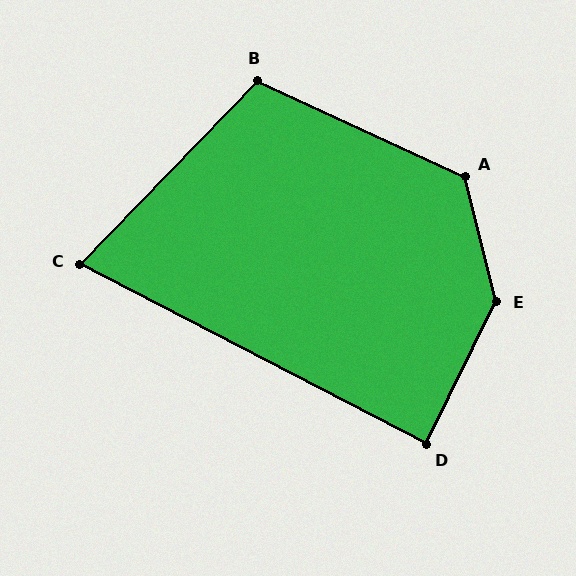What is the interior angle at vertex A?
Approximately 129 degrees (obtuse).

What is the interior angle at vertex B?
Approximately 109 degrees (obtuse).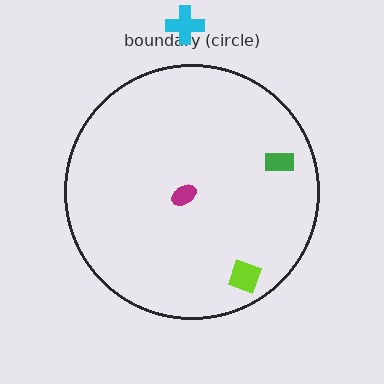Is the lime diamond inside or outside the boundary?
Inside.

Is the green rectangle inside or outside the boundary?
Inside.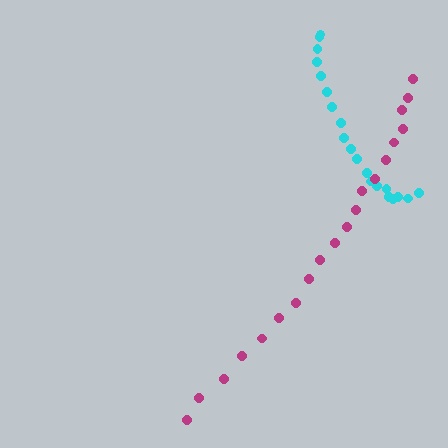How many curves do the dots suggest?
There are 2 distinct paths.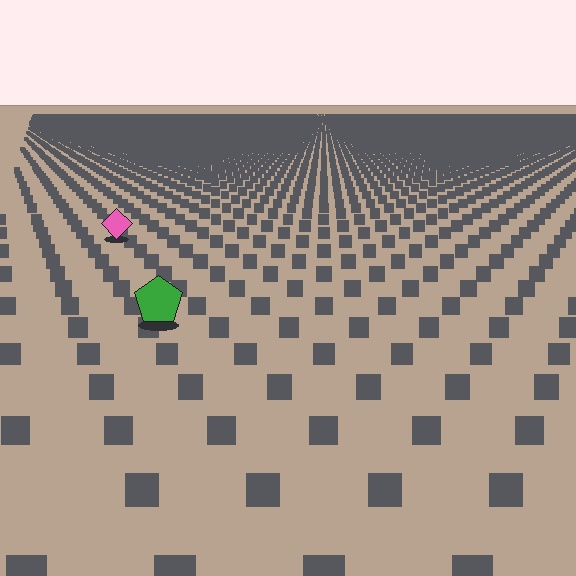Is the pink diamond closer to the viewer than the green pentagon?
No. The green pentagon is closer — you can tell from the texture gradient: the ground texture is coarser near it.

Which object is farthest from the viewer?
The pink diamond is farthest from the viewer. It appears smaller and the ground texture around it is denser.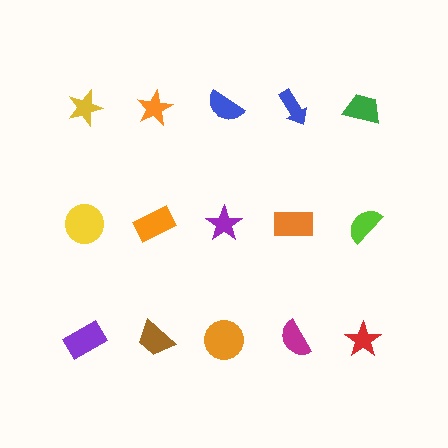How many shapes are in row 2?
5 shapes.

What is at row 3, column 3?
An orange circle.